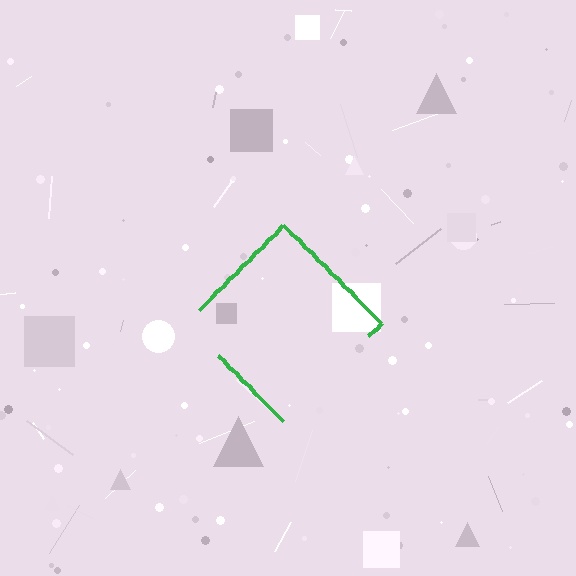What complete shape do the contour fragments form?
The contour fragments form a diamond.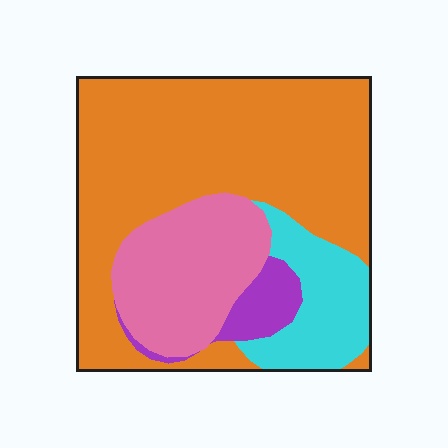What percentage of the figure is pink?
Pink takes up about one fifth (1/5) of the figure.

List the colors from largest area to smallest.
From largest to smallest: orange, pink, cyan, purple.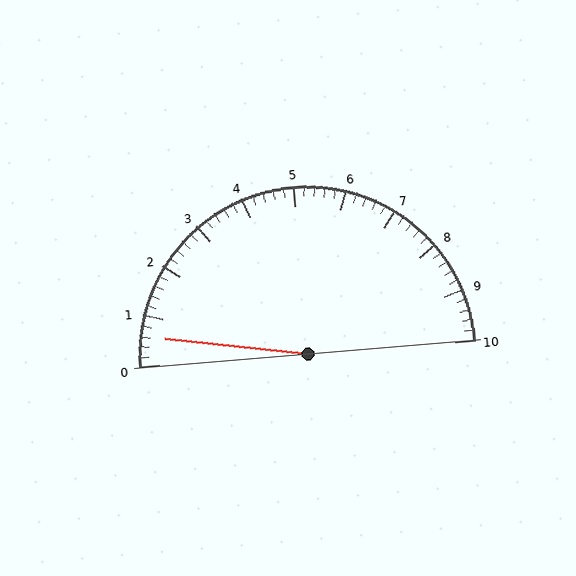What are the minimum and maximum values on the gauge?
The gauge ranges from 0 to 10.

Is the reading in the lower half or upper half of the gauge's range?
The reading is in the lower half of the range (0 to 10).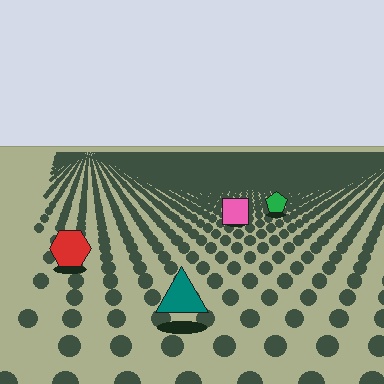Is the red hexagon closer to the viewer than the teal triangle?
No. The teal triangle is closer — you can tell from the texture gradient: the ground texture is coarser near it.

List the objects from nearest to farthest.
From nearest to farthest: the teal triangle, the red hexagon, the pink square, the green pentagon.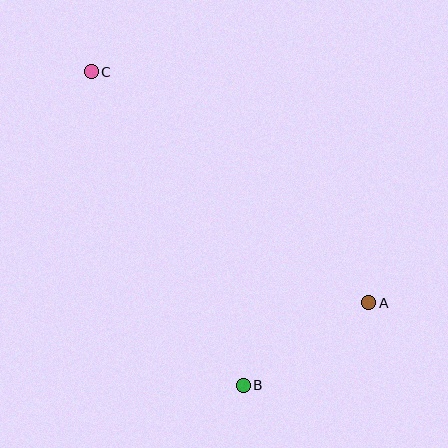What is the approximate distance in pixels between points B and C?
The distance between B and C is approximately 348 pixels.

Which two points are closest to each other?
Points A and B are closest to each other.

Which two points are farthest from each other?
Points A and C are farthest from each other.